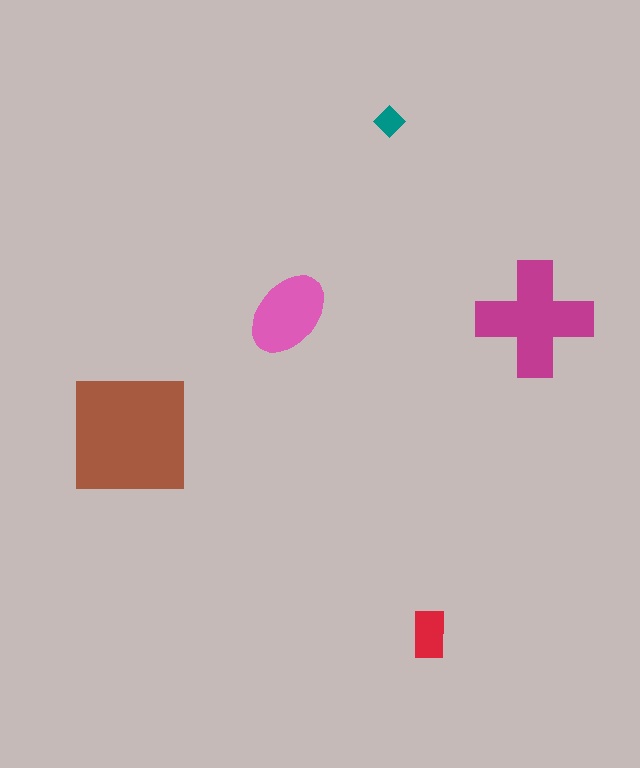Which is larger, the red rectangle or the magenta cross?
The magenta cross.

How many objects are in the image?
There are 5 objects in the image.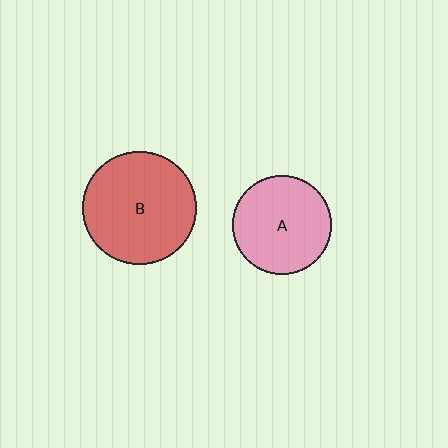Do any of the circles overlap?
No, none of the circles overlap.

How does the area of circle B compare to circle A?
Approximately 1.3 times.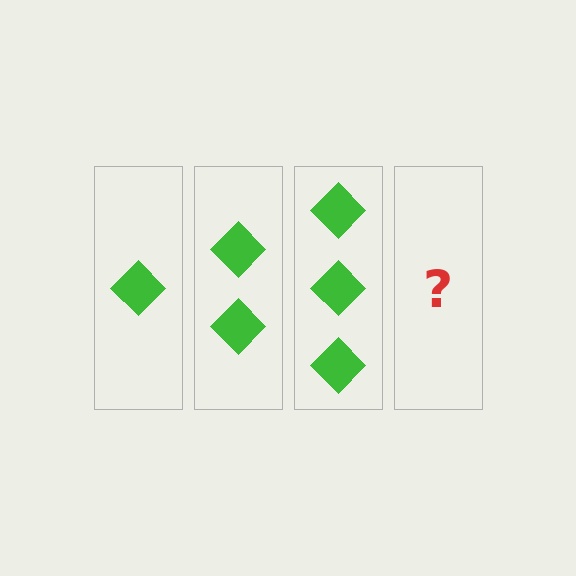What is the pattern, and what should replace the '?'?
The pattern is that each step adds one more diamond. The '?' should be 4 diamonds.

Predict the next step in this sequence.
The next step is 4 diamonds.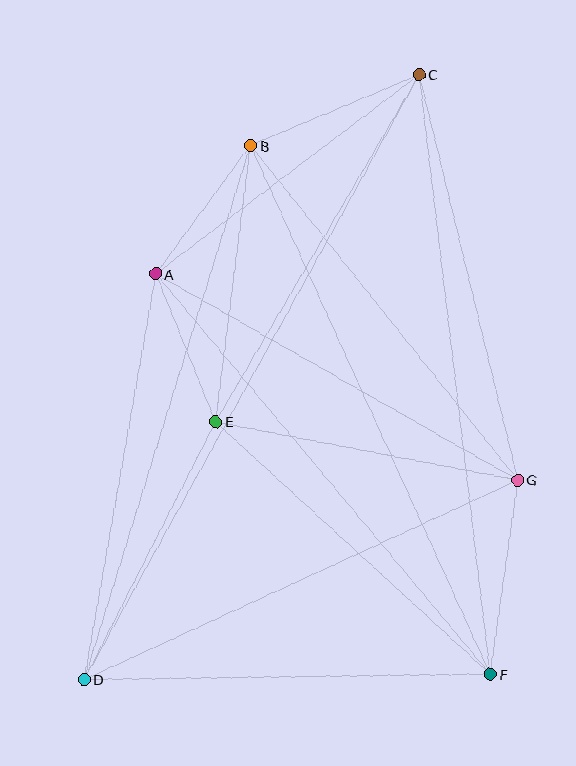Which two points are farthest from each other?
Points C and D are farthest from each other.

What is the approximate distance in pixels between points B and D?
The distance between B and D is approximately 559 pixels.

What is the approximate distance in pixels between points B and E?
The distance between B and E is approximately 279 pixels.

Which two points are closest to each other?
Points A and B are closest to each other.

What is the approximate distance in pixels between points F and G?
The distance between F and G is approximately 196 pixels.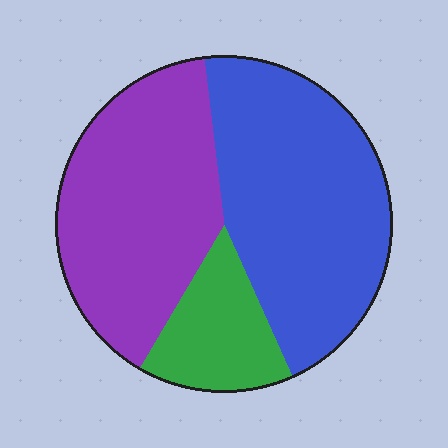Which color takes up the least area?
Green, at roughly 15%.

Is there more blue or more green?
Blue.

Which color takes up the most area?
Blue, at roughly 45%.